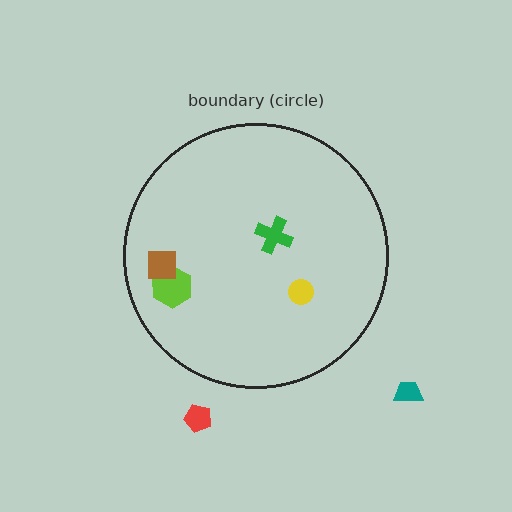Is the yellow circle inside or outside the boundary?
Inside.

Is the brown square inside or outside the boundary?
Inside.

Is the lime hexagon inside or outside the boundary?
Inside.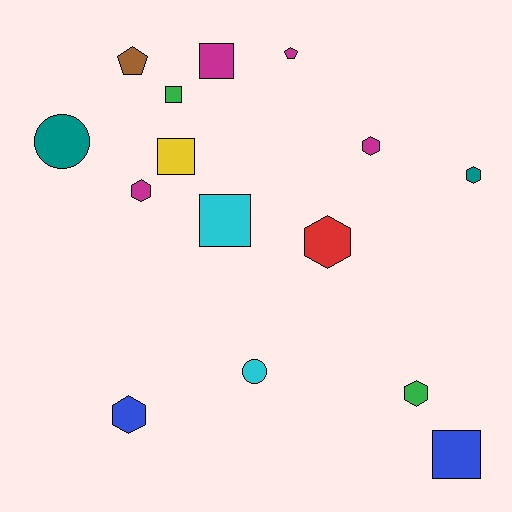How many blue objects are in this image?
There are 2 blue objects.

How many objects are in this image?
There are 15 objects.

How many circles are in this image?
There are 2 circles.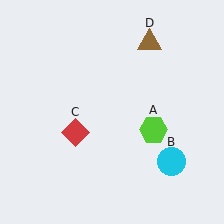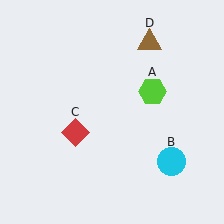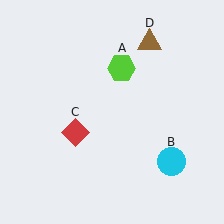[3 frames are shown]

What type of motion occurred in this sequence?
The lime hexagon (object A) rotated counterclockwise around the center of the scene.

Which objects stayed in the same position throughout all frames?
Cyan circle (object B) and red diamond (object C) and brown triangle (object D) remained stationary.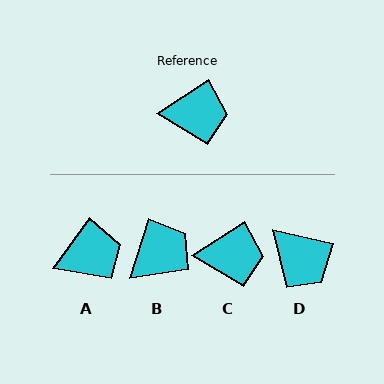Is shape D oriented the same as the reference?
No, it is off by about 47 degrees.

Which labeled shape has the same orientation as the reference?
C.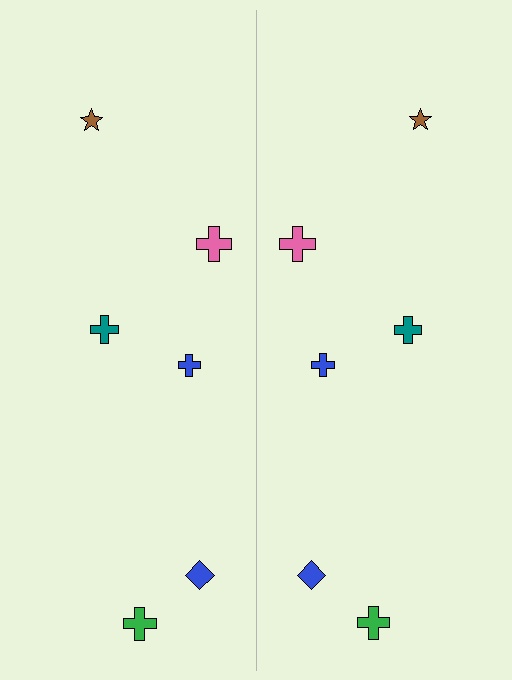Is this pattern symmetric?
Yes, this pattern has bilateral (reflection) symmetry.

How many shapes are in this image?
There are 12 shapes in this image.